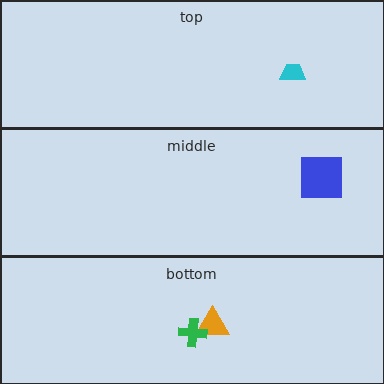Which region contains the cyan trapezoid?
The top region.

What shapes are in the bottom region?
The orange triangle, the green cross.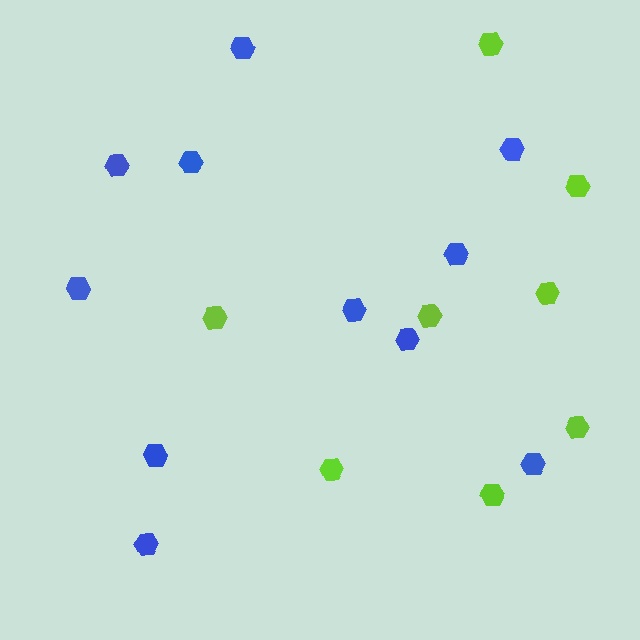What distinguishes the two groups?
There are 2 groups: one group of lime hexagons (8) and one group of blue hexagons (11).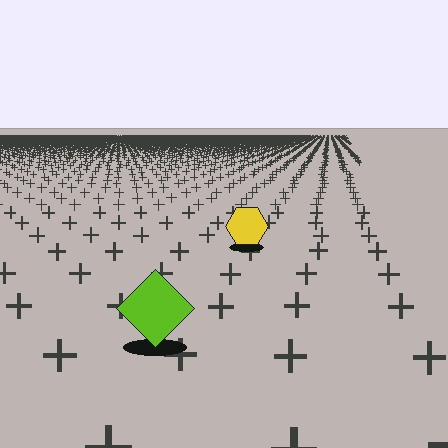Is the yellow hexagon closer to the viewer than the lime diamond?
No. The lime diamond is closer — you can tell from the texture gradient: the ground texture is coarser near it.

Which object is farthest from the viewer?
The yellow hexagon is farthest from the viewer. It appears smaller and the ground texture around it is denser.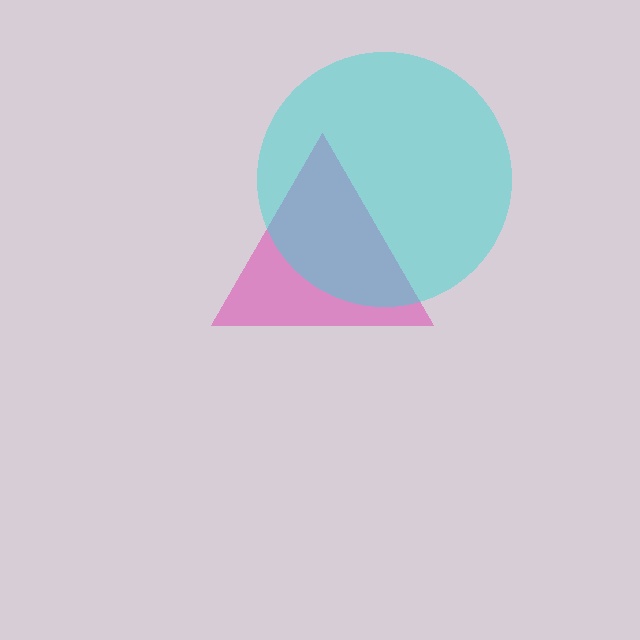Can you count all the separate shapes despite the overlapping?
Yes, there are 2 separate shapes.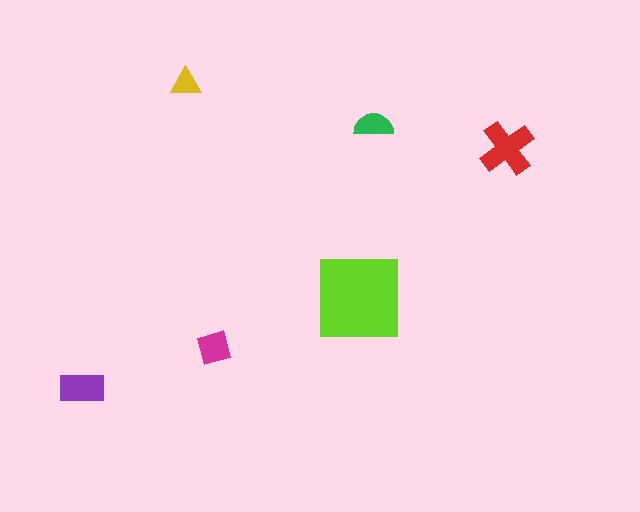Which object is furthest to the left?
The purple rectangle is leftmost.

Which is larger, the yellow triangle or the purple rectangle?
The purple rectangle.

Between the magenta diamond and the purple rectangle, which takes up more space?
The purple rectangle.